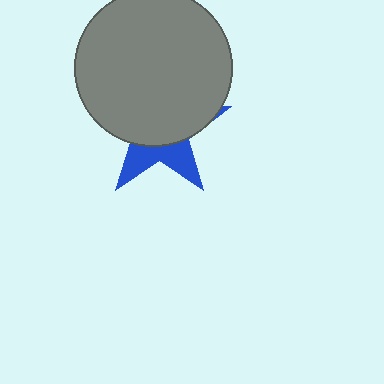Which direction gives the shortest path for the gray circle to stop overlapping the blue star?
Moving up gives the shortest separation.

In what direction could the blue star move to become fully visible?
The blue star could move down. That would shift it out from behind the gray circle entirely.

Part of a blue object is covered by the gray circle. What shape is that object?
It is a star.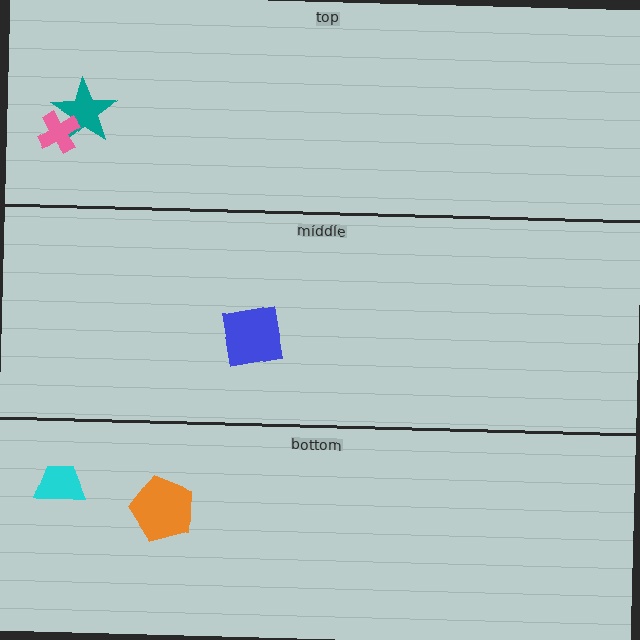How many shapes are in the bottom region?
2.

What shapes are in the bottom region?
The orange pentagon, the cyan trapezoid.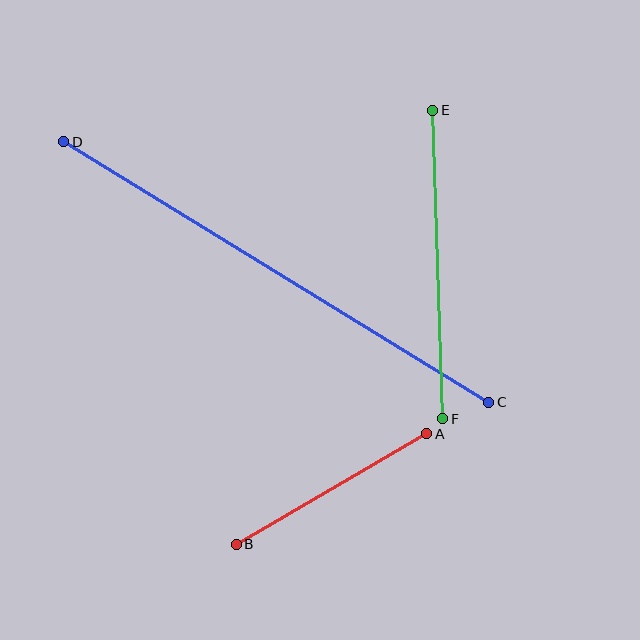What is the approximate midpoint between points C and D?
The midpoint is at approximately (276, 272) pixels.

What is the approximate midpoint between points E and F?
The midpoint is at approximately (438, 264) pixels.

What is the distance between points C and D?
The distance is approximately 499 pixels.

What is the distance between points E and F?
The distance is approximately 309 pixels.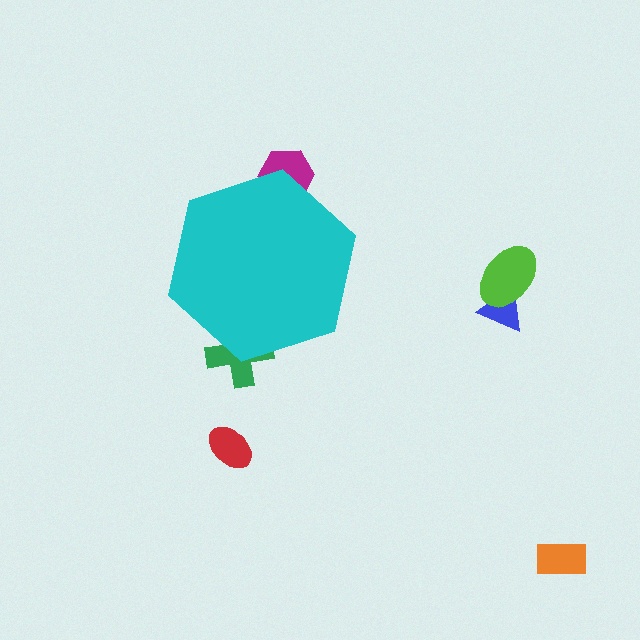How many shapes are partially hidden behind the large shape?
2 shapes are partially hidden.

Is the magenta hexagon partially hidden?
Yes, the magenta hexagon is partially hidden behind the cyan hexagon.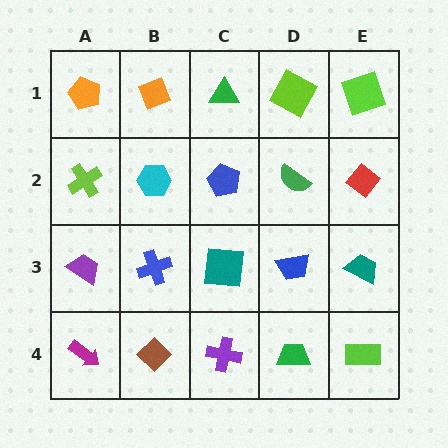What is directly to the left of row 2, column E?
A green semicircle.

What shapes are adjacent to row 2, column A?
An orange pentagon (row 1, column A), a purple trapezoid (row 3, column A), a cyan hexagon (row 2, column B).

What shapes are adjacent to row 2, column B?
An orange diamond (row 1, column B), a blue cross (row 3, column B), a lime cross (row 2, column A), a blue pentagon (row 2, column C).